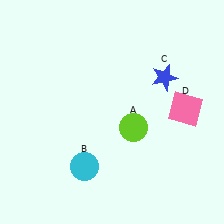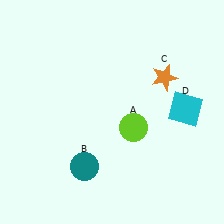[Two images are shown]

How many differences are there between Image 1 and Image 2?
There are 3 differences between the two images.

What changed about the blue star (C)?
In Image 1, C is blue. In Image 2, it changed to orange.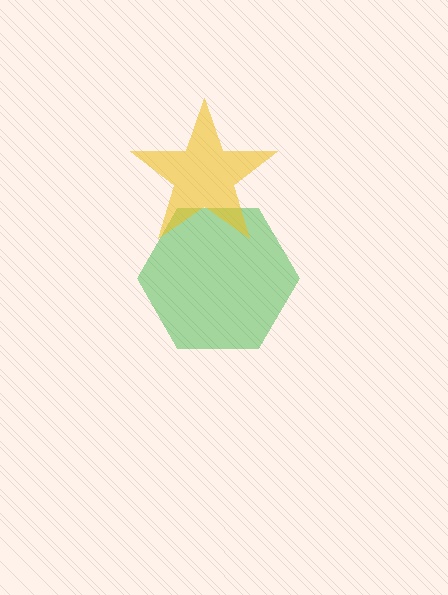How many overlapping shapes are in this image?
There are 2 overlapping shapes in the image.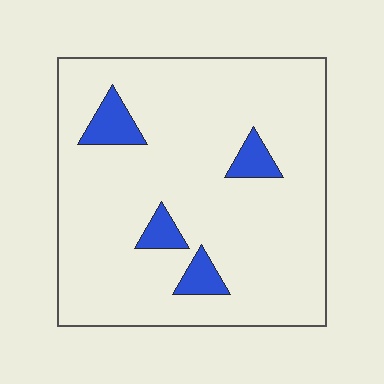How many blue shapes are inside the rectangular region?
4.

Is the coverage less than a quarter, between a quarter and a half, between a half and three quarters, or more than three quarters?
Less than a quarter.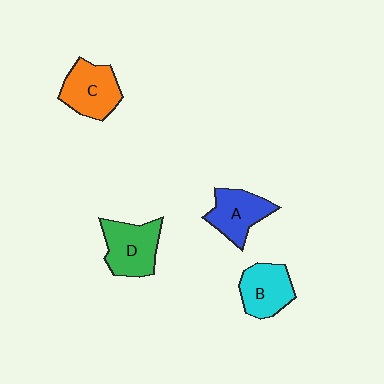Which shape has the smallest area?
Shape B (cyan).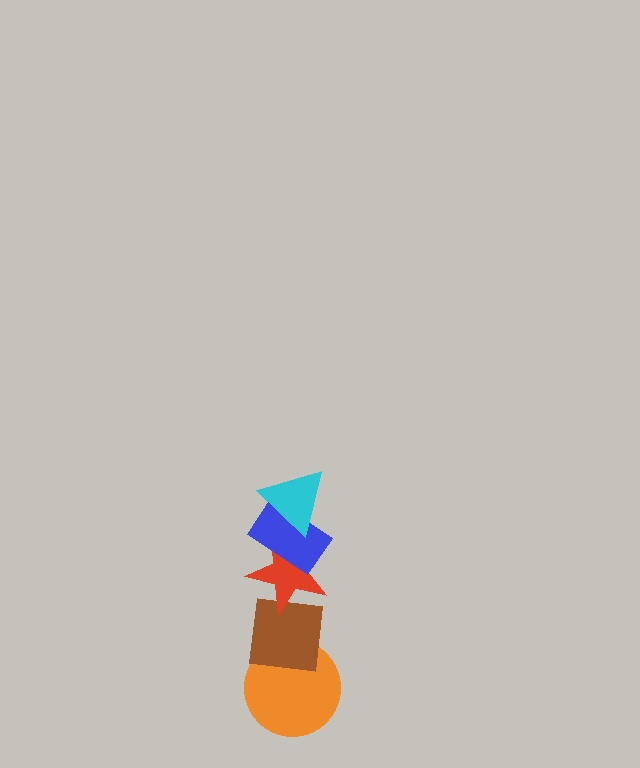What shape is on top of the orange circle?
The brown square is on top of the orange circle.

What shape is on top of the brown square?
The red star is on top of the brown square.